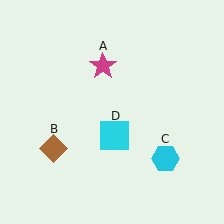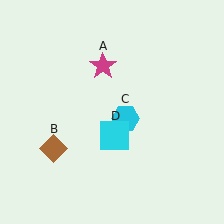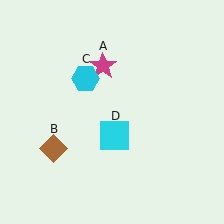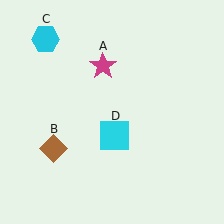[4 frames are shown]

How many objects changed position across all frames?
1 object changed position: cyan hexagon (object C).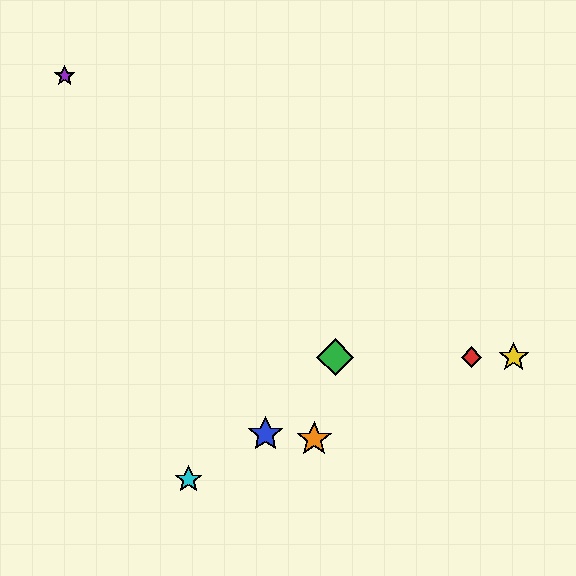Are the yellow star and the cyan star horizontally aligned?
No, the yellow star is at y≈357 and the cyan star is at y≈479.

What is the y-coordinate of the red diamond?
The red diamond is at y≈357.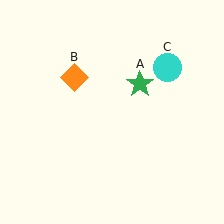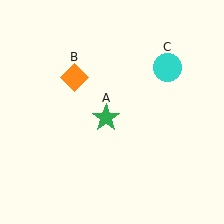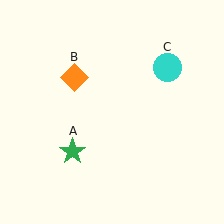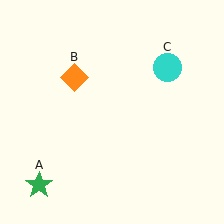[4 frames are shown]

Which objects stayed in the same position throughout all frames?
Orange diamond (object B) and cyan circle (object C) remained stationary.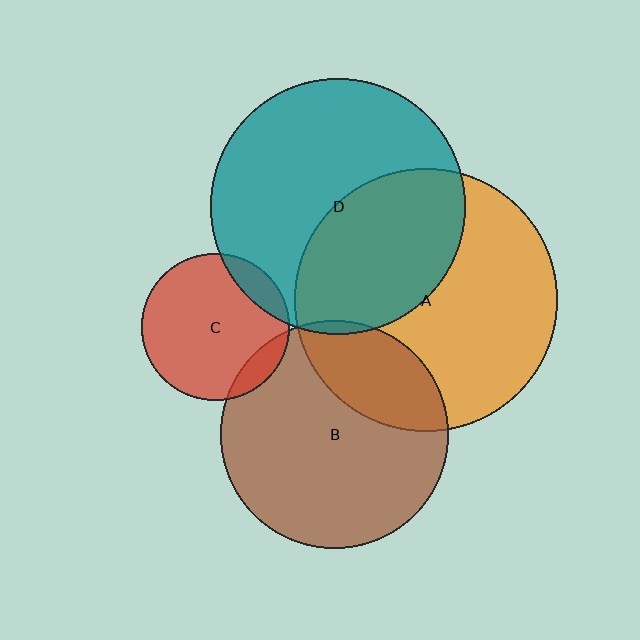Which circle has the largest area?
Circle A (orange).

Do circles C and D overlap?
Yes.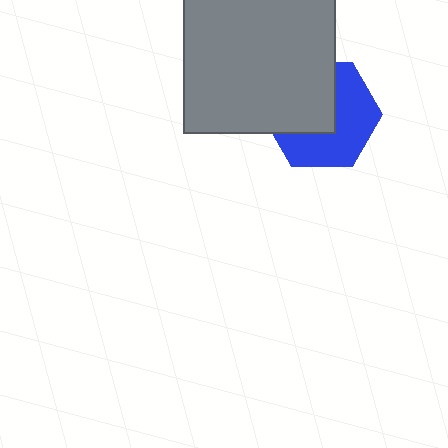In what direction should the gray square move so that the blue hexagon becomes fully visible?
The gray square should move toward the upper-left. That is the shortest direction to clear the overlap and leave the blue hexagon fully visible.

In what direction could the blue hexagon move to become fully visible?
The blue hexagon could move toward the lower-right. That would shift it out from behind the gray square entirely.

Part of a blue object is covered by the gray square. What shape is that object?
It is a hexagon.